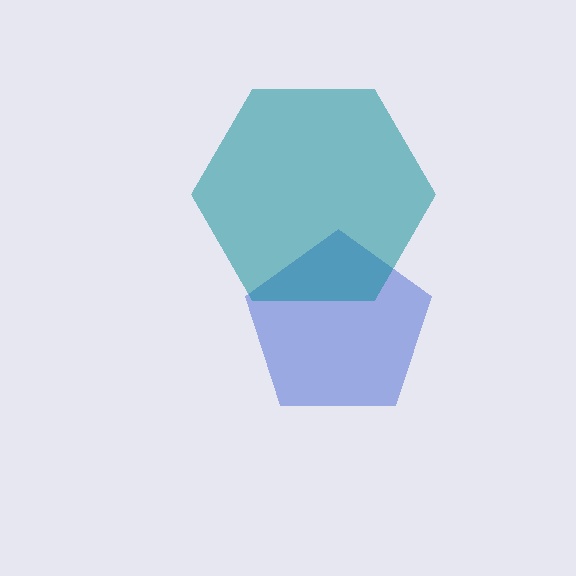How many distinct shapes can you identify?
There are 2 distinct shapes: a blue pentagon, a teal hexagon.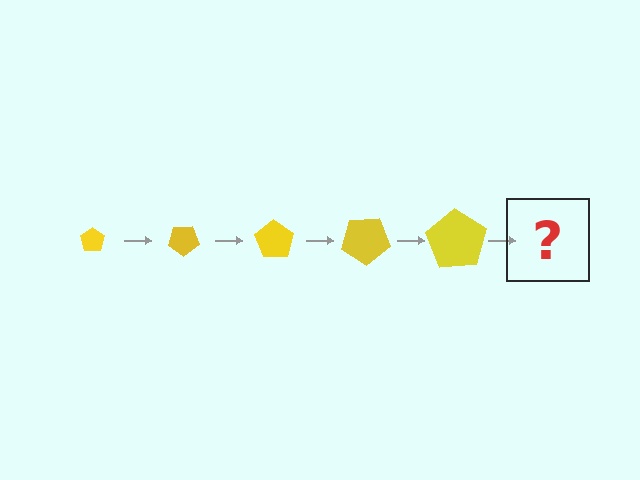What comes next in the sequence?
The next element should be a pentagon, larger than the previous one and rotated 175 degrees from the start.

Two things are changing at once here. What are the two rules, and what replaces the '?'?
The two rules are that the pentagon grows larger each step and it rotates 35 degrees each step. The '?' should be a pentagon, larger than the previous one and rotated 175 degrees from the start.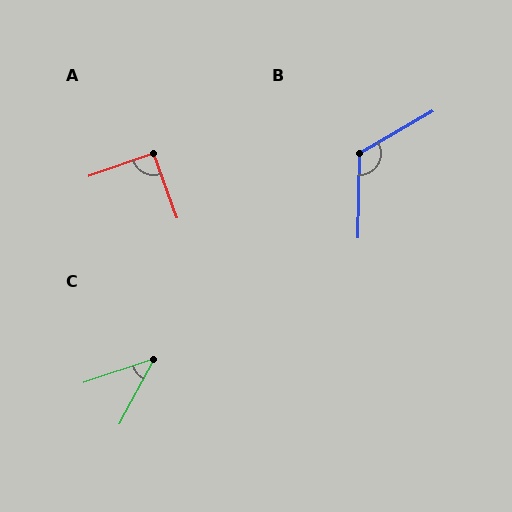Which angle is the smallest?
C, at approximately 44 degrees.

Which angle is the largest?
B, at approximately 121 degrees.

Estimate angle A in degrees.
Approximately 91 degrees.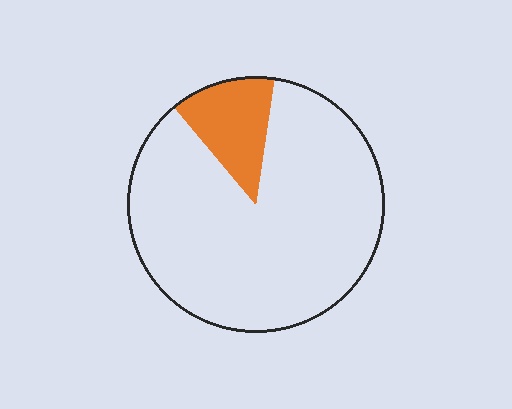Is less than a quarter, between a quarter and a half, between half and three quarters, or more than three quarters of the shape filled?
Less than a quarter.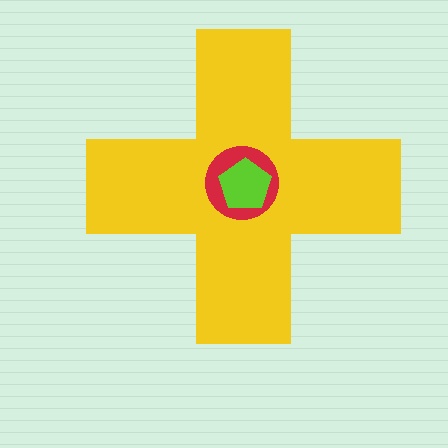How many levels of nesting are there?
3.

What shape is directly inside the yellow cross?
The red circle.